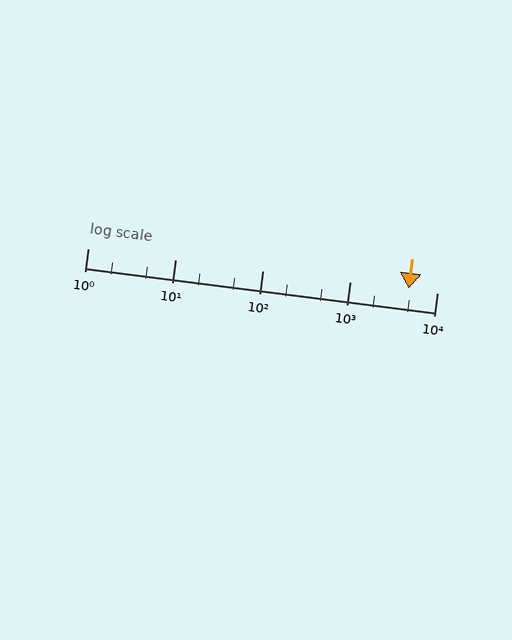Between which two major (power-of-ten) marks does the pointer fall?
The pointer is between 1000 and 10000.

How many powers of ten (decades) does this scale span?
The scale spans 4 decades, from 1 to 10000.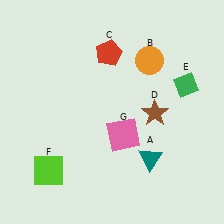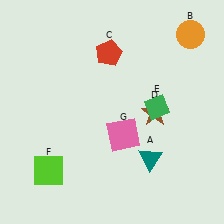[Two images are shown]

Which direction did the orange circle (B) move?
The orange circle (B) moved right.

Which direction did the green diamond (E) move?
The green diamond (E) moved left.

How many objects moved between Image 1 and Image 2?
2 objects moved between the two images.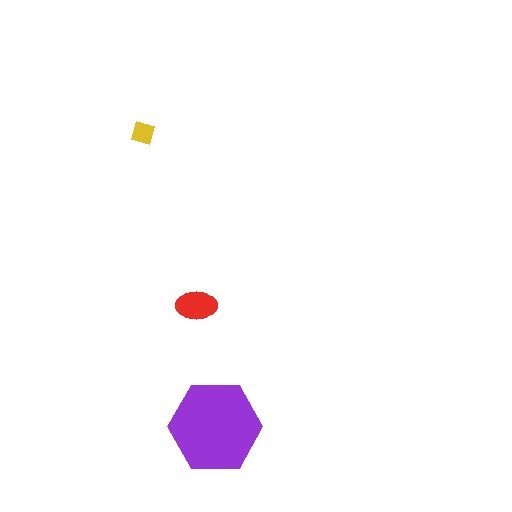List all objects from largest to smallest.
The purple hexagon, the red ellipse, the yellow diamond.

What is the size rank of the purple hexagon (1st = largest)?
1st.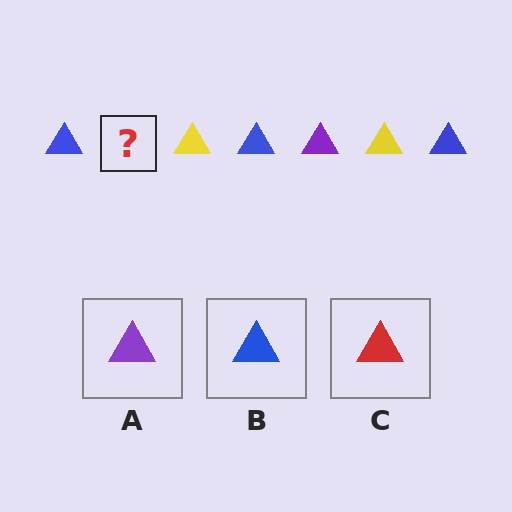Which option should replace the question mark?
Option A.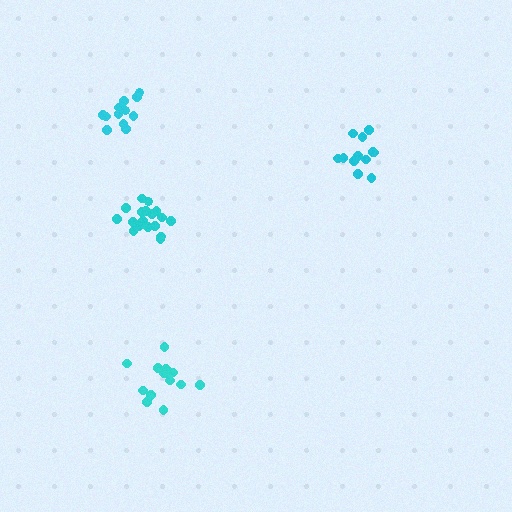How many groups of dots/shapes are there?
There are 4 groups.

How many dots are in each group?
Group 1: 12 dots, Group 2: 15 dots, Group 3: 12 dots, Group 4: 18 dots (57 total).